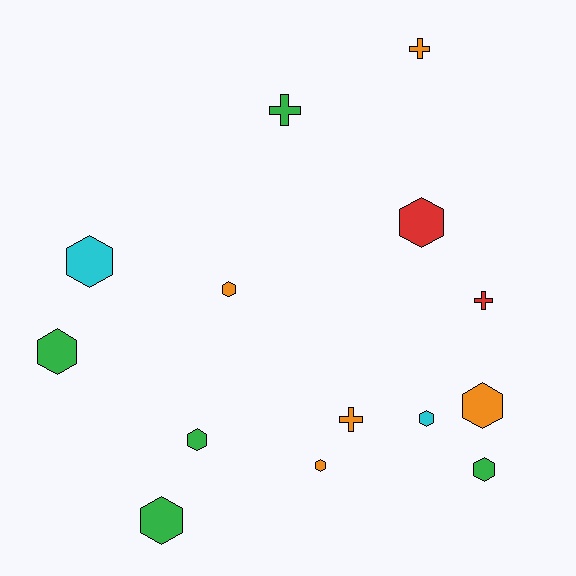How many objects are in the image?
There are 14 objects.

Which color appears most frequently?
Orange, with 5 objects.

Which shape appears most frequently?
Hexagon, with 10 objects.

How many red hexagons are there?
There is 1 red hexagon.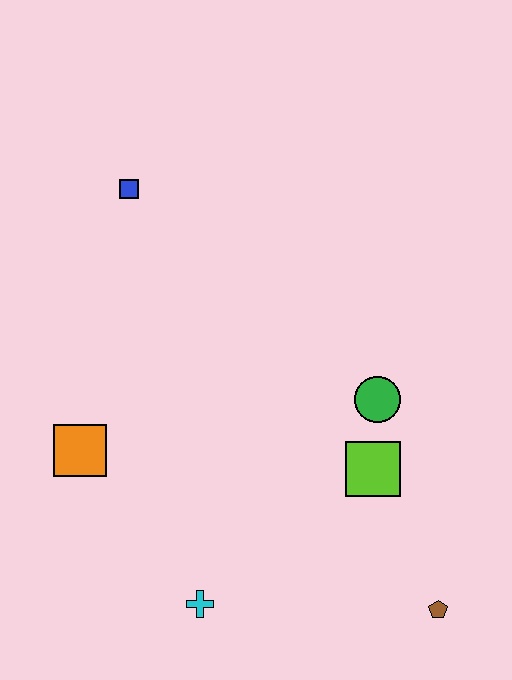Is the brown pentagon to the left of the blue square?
No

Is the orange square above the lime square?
Yes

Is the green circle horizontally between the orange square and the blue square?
No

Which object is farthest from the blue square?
The brown pentagon is farthest from the blue square.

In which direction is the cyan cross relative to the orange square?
The cyan cross is below the orange square.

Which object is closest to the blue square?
The orange square is closest to the blue square.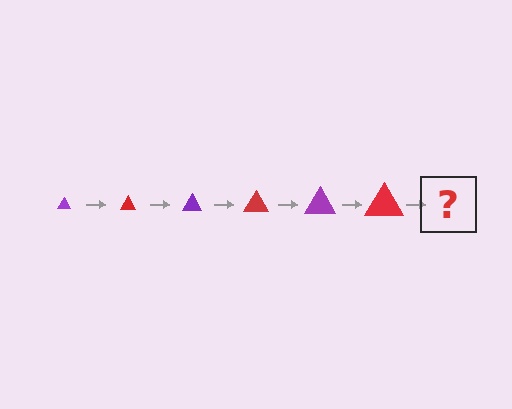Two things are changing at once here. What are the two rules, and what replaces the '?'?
The two rules are that the triangle grows larger each step and the color cycles through purple and red. The '?' should be a purple triangle, larger than the previous one.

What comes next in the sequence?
The next element should be a purple triangle, larger than the previous one.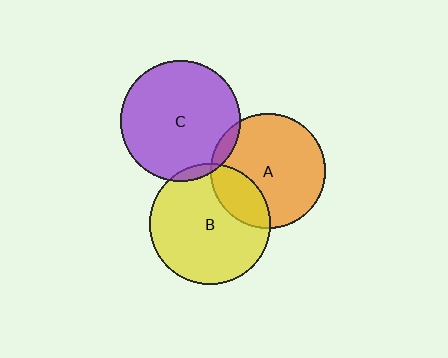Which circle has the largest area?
Circle B (yellow).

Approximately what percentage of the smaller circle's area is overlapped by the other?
Approximately 5%.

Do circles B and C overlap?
Yes.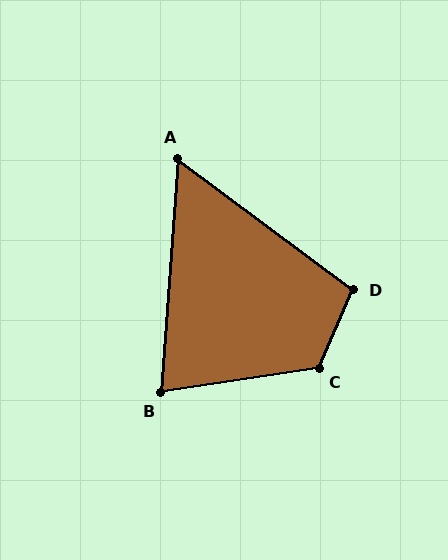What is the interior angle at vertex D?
Approximately 103 degrees (obtuse).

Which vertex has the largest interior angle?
C, at approximately 122 degrees.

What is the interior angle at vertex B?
Approximately 77 degrees (acute).